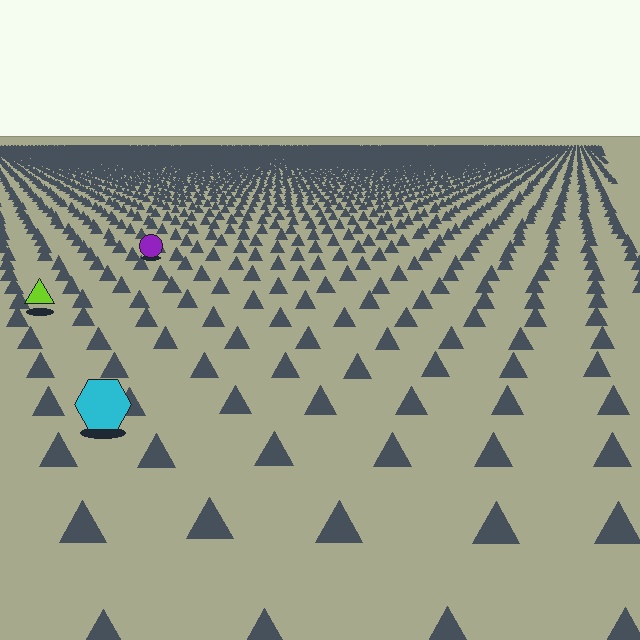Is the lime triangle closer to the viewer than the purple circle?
Yes. The lime triangle is closer — you can tell from the texture gradient: the ground texture is coarser near it.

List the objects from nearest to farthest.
From nearest to farthest: the cyan hexagon, the lime triangle, the purple circle.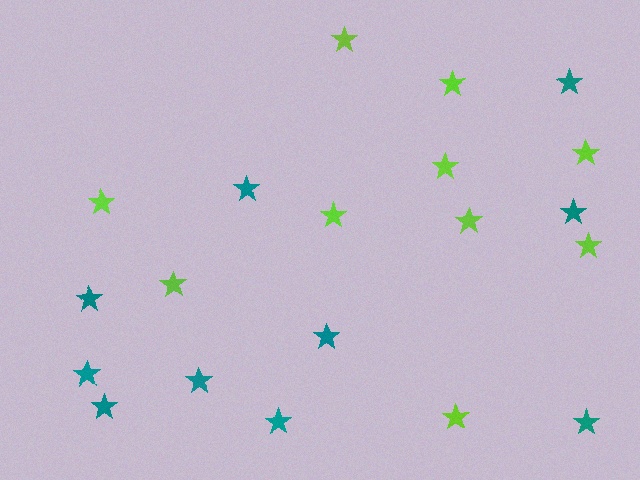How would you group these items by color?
There are 2 groups: one group of teal stars (10) and one group of lime stars (10).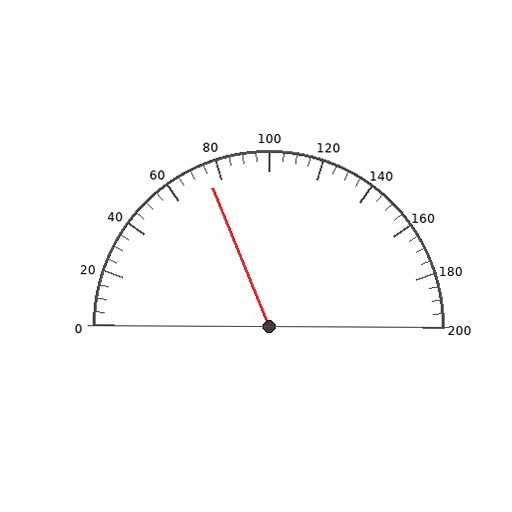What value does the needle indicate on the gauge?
The needle indicates approximately 75.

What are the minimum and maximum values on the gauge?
The gauge ranges from 0 to 200.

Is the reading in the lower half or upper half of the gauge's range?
The reading is in the lower half of the range (0 to 200).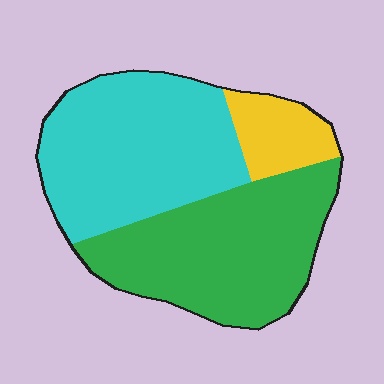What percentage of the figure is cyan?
Cyan covers around 45% of the figure.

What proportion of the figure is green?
Green covers roughly 45% of the figure.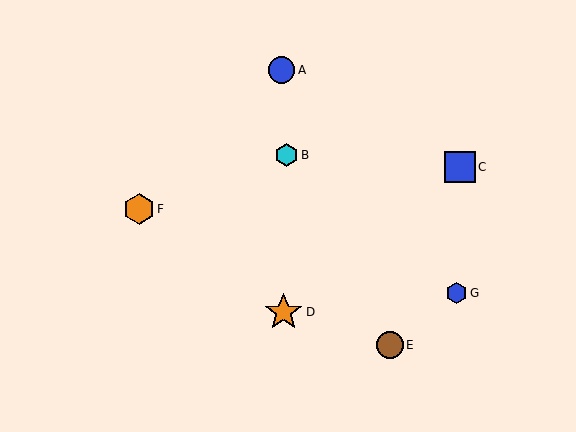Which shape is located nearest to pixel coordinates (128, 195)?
The orange hexagon (labeled F) at (139, 209) is nearest to that location.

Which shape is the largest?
The orange star (labeled D) is the largest.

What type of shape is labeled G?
Shape G is a blue hexagon.